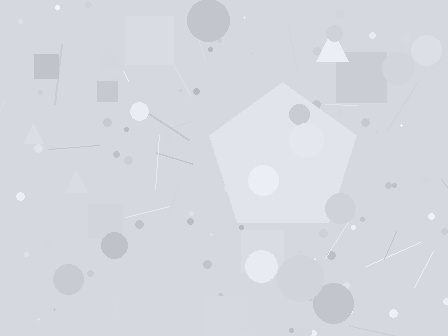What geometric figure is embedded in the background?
A pentagon is embedded in the background.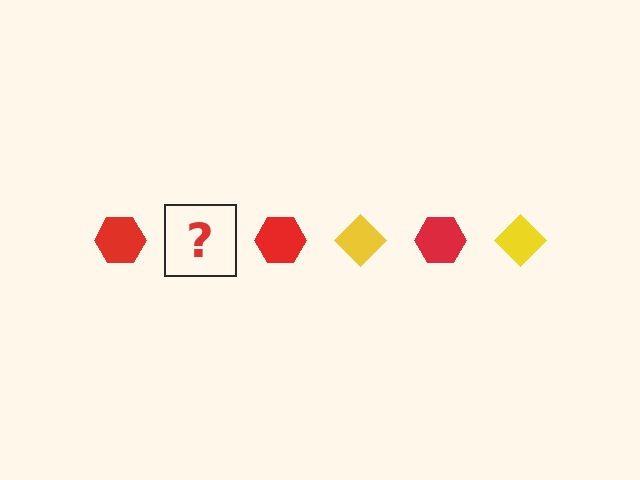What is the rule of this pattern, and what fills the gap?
The rule is that the pattern alternates between red hexagon and yellow diamond. The gap should be filled with a yellow diamond.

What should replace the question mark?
The question mark should be replaced with a yellow diamond.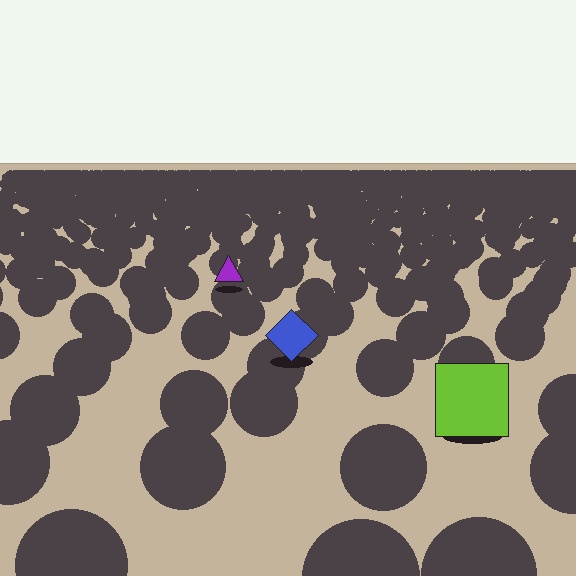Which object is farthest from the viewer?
The purple triangle is farthest from the viewer. It appears smaller and the ground texture around it is denser.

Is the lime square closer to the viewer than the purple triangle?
Yes. The lime square is closer — you can tell from the texture gradient: the ground texture is coarser near it.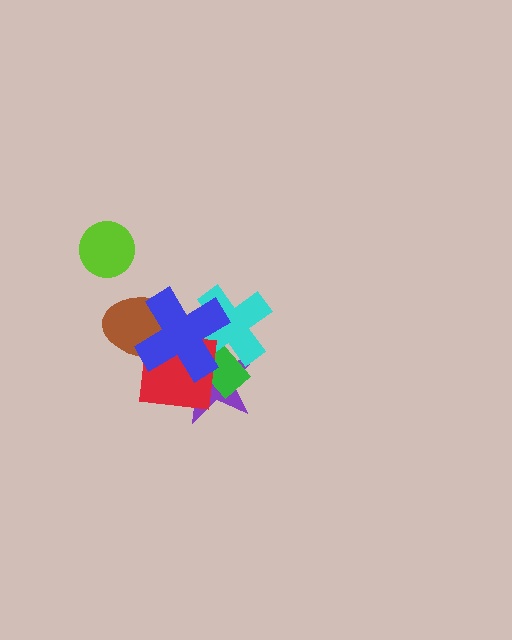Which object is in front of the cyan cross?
The blue cross is in front of the cyan cross.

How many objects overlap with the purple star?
5 objects overlap with the purple star.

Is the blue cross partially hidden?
No, no other shape covers it.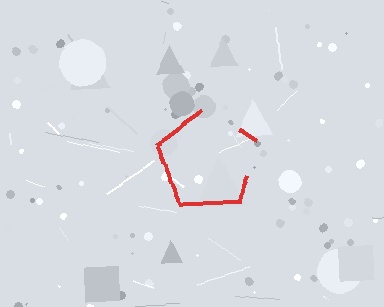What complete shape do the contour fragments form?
The contour fragments form a pentagon.